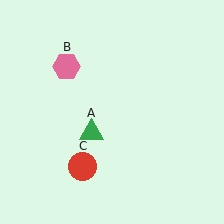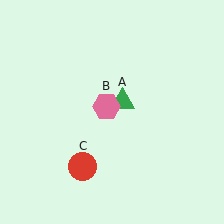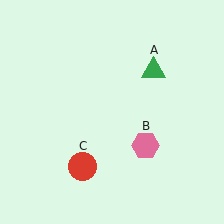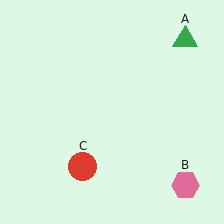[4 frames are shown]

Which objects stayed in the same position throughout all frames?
Red circle (object C) remained stationary.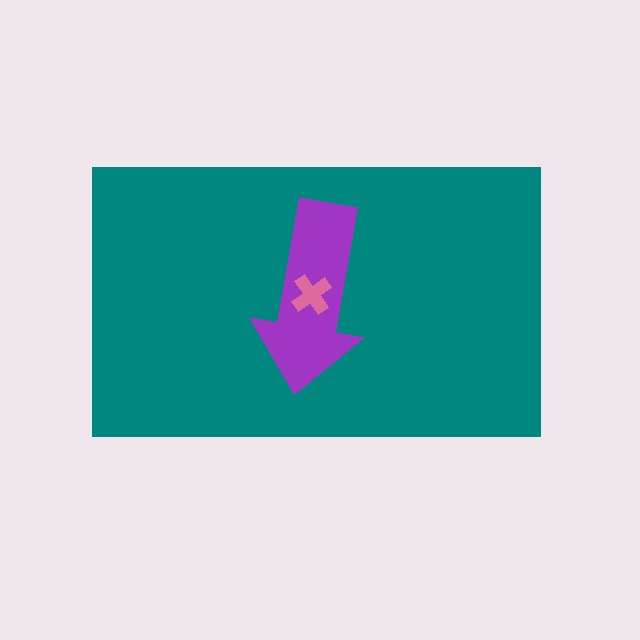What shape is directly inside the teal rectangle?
The purple arrow.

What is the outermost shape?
The teal rectangle.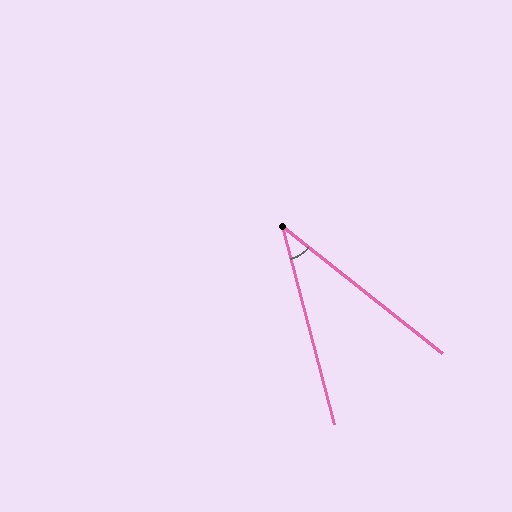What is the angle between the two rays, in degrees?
Approximately 37 degrees.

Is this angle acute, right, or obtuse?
It is acute.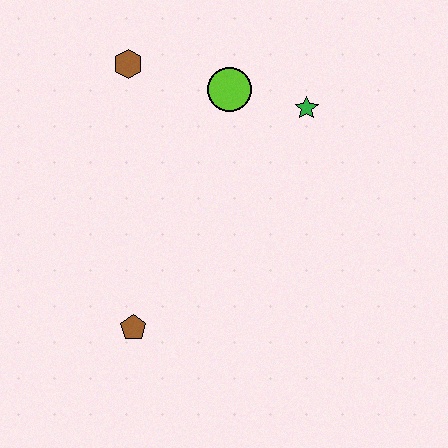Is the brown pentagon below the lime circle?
Yes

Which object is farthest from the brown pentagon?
The green star is farthest from the brown pentagon.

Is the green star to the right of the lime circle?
Yes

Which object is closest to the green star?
The lime circle is closest to the green star.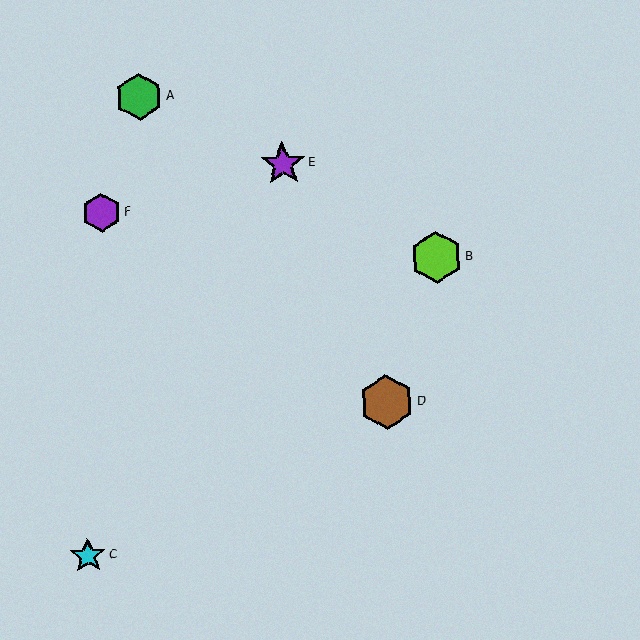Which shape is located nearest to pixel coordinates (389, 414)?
The brown hexagon (labeled D) at (387, 402) is nearest to that location.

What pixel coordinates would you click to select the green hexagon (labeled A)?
Click at (139, 97) to select the green hexagon A.